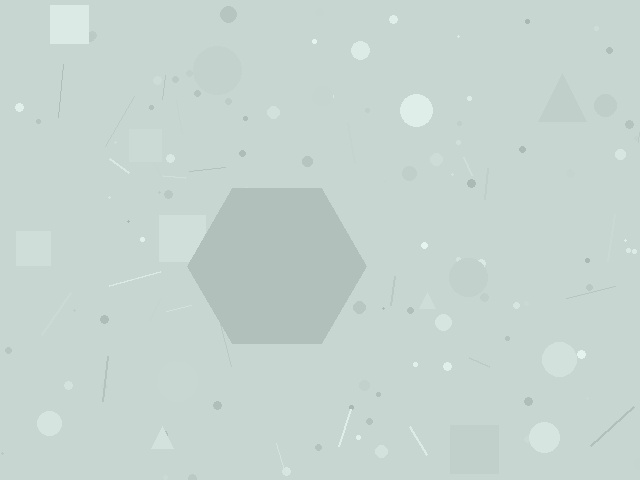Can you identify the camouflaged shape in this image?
The camouflaged shape is a hexagon.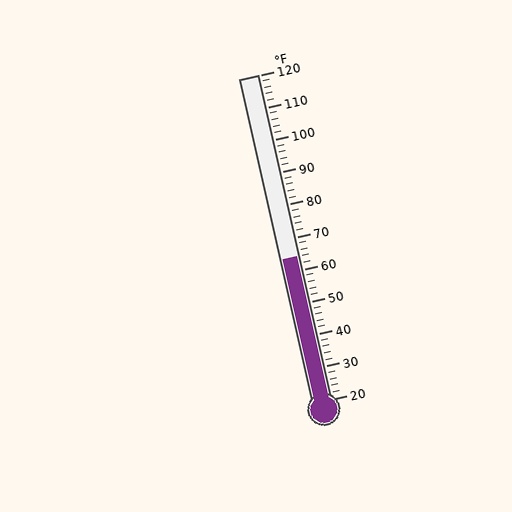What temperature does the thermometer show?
The thermometer shows approximately 64°F.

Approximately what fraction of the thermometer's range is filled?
The thermometer is filled to approximately 45% of its range.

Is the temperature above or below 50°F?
The temperature is above 50°F.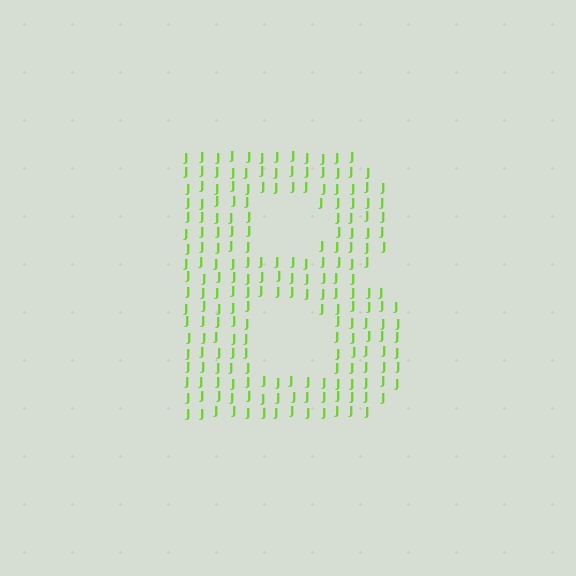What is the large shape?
The large shape is the letter B.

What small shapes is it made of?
It is made of small letter J's.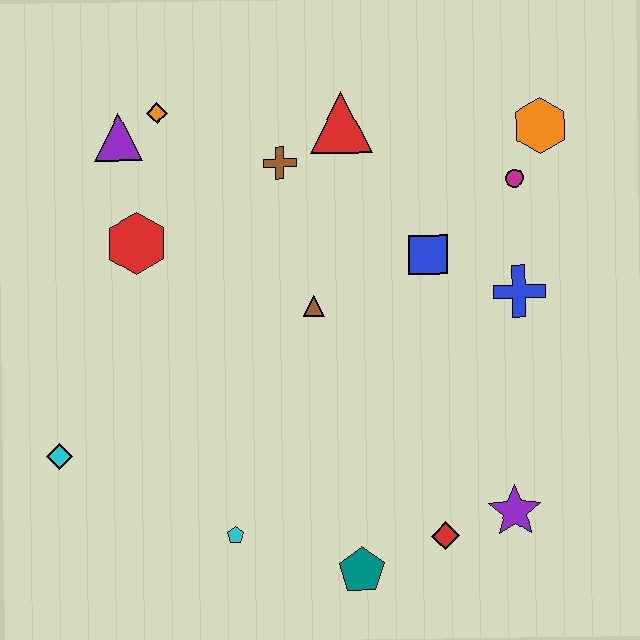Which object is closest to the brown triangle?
The blue square is closest to the brown triangle.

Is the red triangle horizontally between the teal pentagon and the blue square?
No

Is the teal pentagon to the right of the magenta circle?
No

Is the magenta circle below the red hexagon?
No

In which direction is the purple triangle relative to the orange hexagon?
The purple triangle is to the left of the orange hexagon.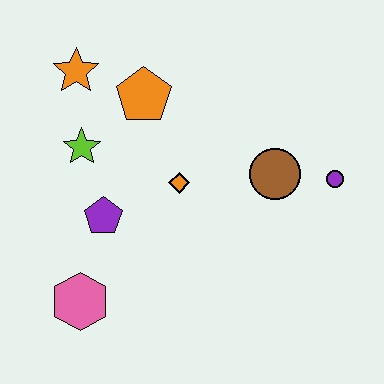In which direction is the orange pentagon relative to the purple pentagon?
The orange pentagon is above the purple pentagon.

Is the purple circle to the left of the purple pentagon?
No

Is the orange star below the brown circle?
No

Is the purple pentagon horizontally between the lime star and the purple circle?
Yes